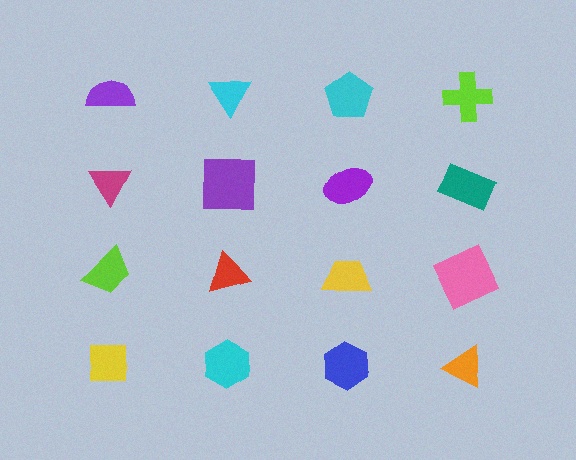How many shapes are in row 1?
4 shapes.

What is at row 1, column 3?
A cyan pentagon.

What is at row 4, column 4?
An orange triangle.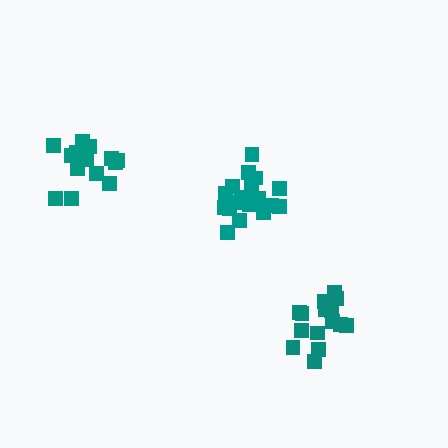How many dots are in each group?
Group 1: 19 dots, Group 2: 15 dots, Group 3: 15 dots (49 total).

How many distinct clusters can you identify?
There are 3 distinct clusters.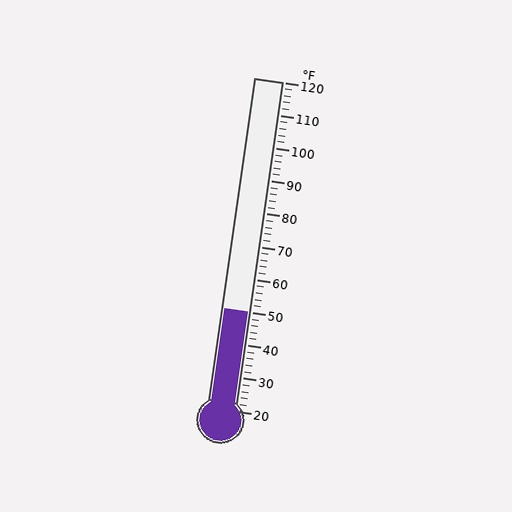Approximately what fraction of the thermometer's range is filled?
The thermometer is filled to approximately 30% of its range.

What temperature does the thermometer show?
The thermometer shows approximately 50°F.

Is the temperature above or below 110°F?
The temperature is below 110°F.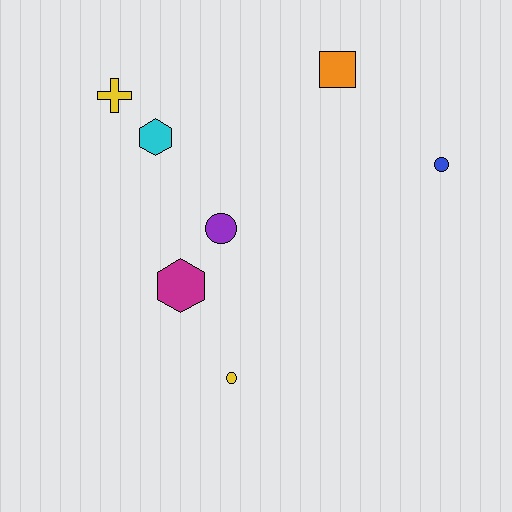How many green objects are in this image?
There are no green objects.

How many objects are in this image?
There are 7 objects.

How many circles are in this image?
There are 3 circles.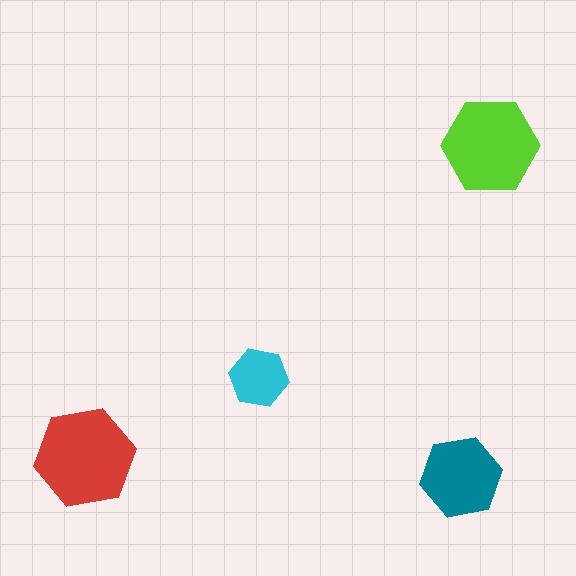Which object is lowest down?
The teal hexagon is bottommost.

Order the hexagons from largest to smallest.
the red one, the lime one, the teal one, the cyan one.